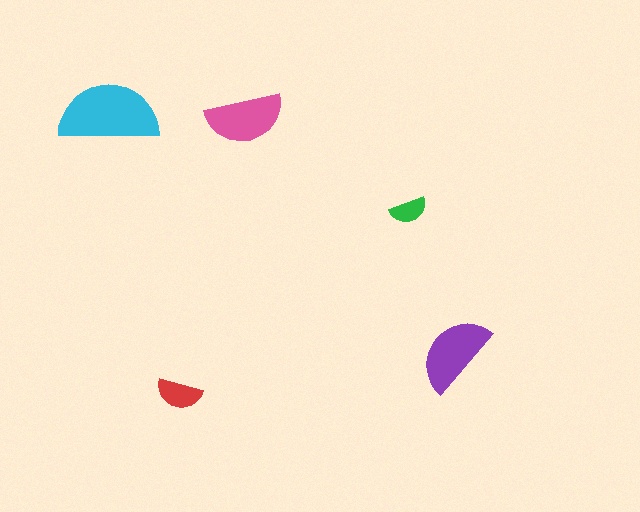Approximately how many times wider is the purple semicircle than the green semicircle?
About 2 times wider.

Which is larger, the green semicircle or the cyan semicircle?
The cyan one.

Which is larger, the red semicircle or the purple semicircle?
The purple one.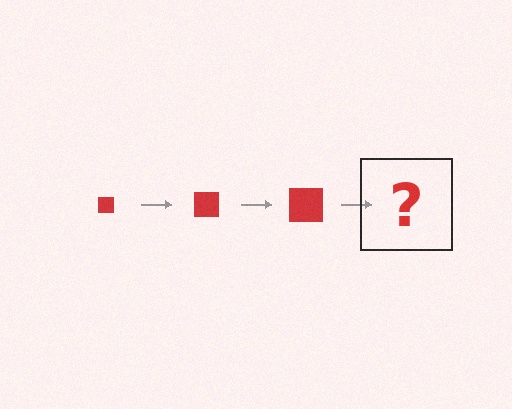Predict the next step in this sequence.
The next step is a red square, larger than the previous one.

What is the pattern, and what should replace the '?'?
The pattern is that the square gets progressively larger each step. The '?' should be a red square, larger than the previous one.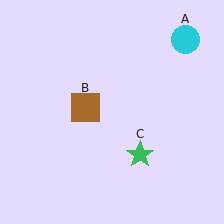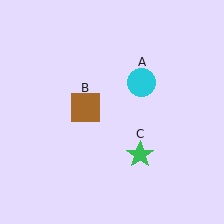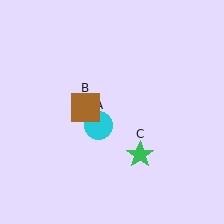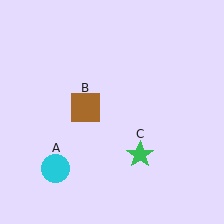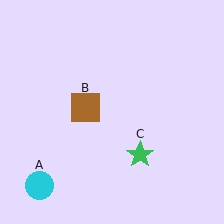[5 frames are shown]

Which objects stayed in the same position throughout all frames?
Brown square (object B) and green star (object C) remained stationary.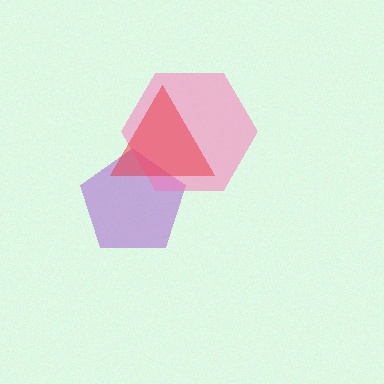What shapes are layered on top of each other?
The layered shapes are: a purple pentagon, a pink hexagon, a red triangle.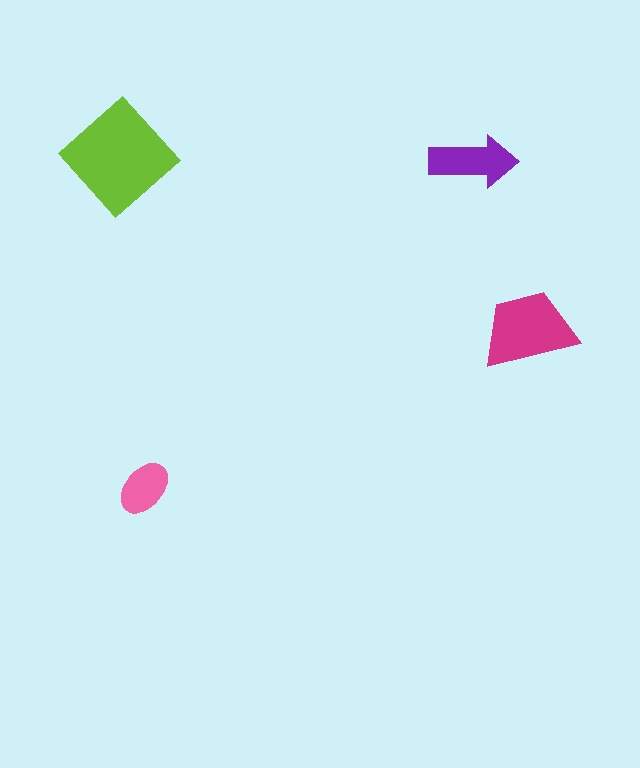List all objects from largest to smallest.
The lime diamond, the magenta trapezoid, the purple arrow, the pink ellipse.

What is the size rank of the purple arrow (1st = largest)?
3rd.